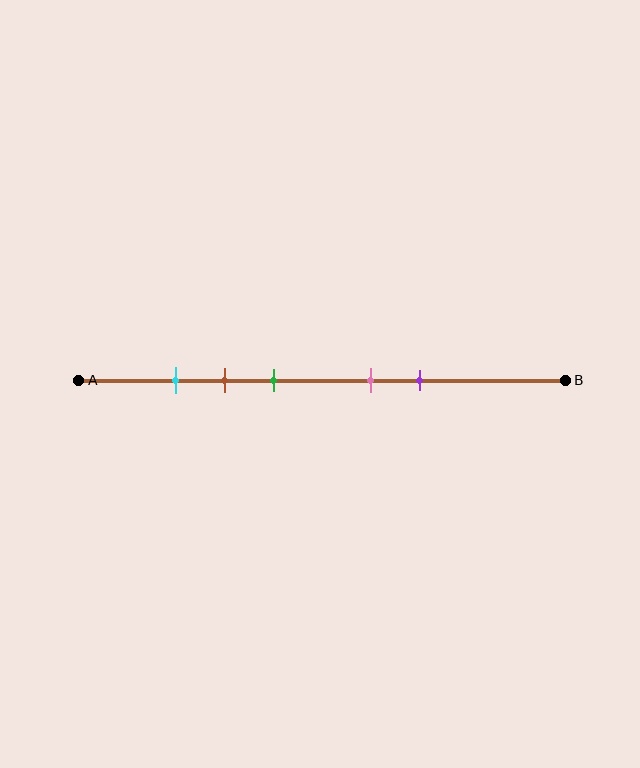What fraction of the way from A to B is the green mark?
The green mark is approximately 40% (0.4) of the way from A to B.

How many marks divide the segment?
There are 5 marks dividing the segment.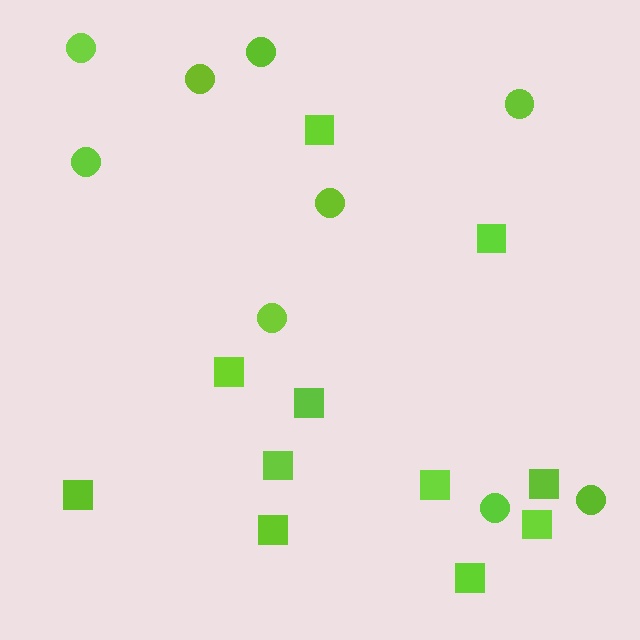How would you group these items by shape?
There are 2 groups: one group of circles (9) and one group of squares (11).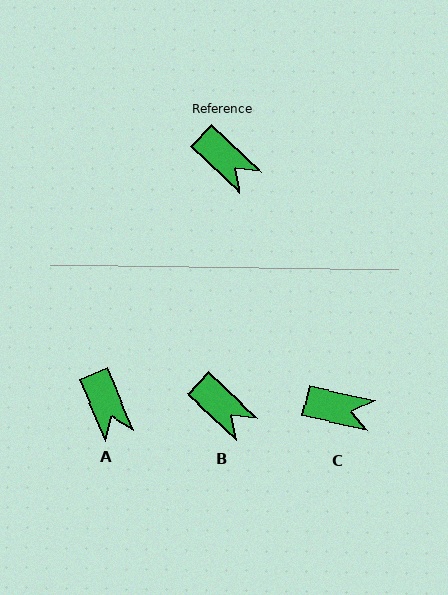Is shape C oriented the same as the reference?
No, it is off by about 31 degrees.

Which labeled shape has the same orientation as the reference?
B.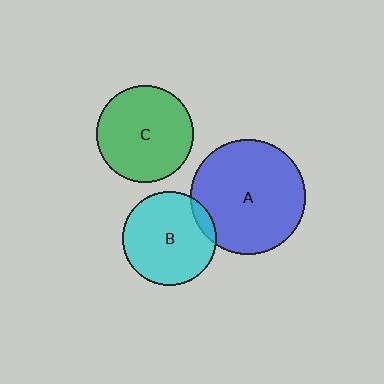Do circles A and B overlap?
Yes.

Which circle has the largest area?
Circle A (blue).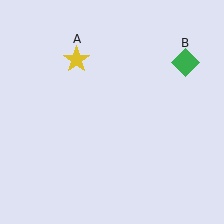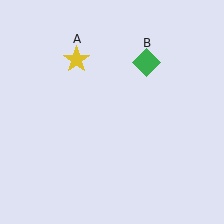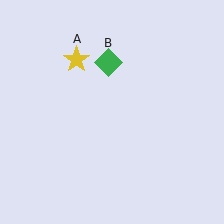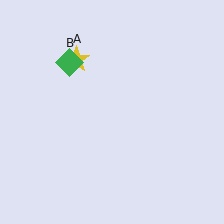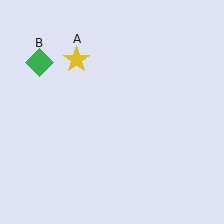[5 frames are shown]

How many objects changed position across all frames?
1 object changed position: green diamond (object B).